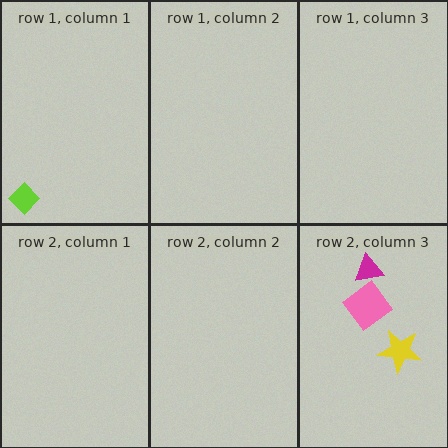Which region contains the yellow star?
The row 2, column 3 region.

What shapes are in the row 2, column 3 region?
The magenta triangle, the yellow star, the pink diamond.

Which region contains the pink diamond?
The row 2, column 3 region.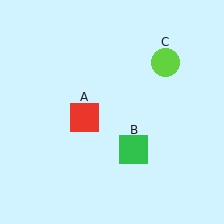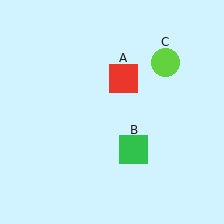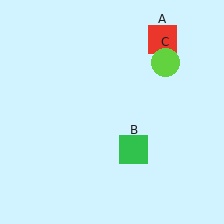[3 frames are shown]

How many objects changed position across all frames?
1 object changed position: red square (object A).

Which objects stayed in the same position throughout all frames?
Green square (object B) and lime circle (object C) remained stationary.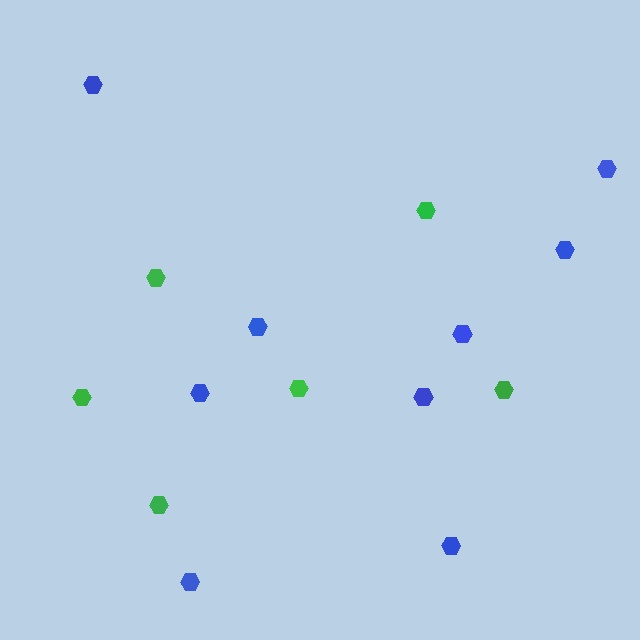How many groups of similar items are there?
There are 2 groups: one group of green hexagons (6) and one group of blue hexagons (9).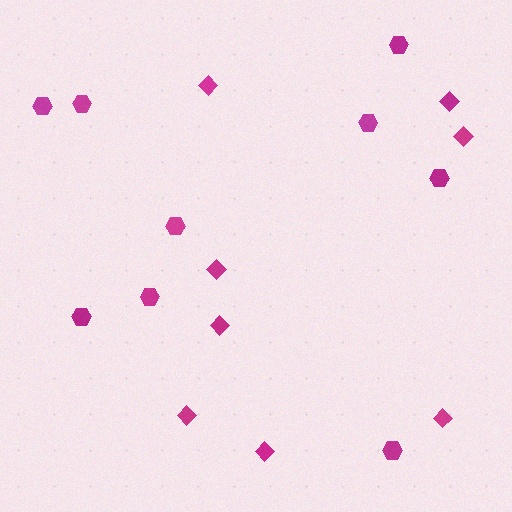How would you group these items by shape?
There are 2 groups: one group of hexagons (9) and one group of diamonds (8).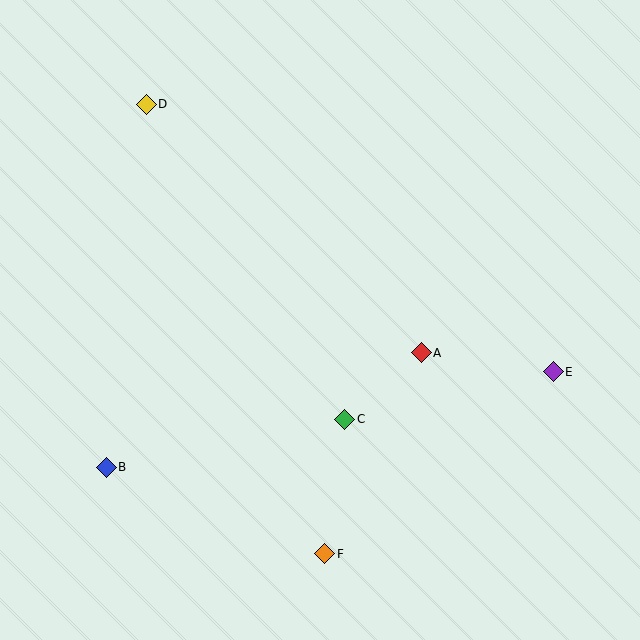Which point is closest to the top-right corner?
Point E is closest to the top-right corner.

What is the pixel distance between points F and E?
The distance between F and E is 292 pixels.